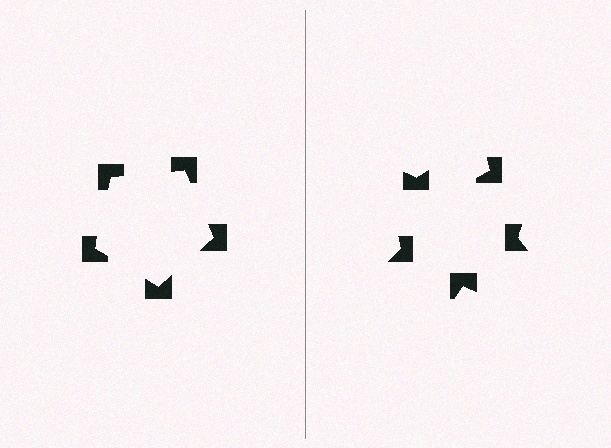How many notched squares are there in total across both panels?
10 — 5 on each side.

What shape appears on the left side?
An illusory pentagon.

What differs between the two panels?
The notched squares are positioned identically on both sides; only the wedge orientations differ. On the left they align to a pentagon; on the right they are misaligned.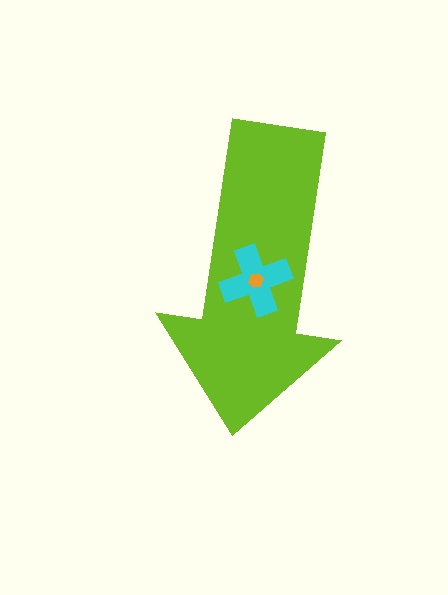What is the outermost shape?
The lime arrow.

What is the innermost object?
The orange hexagon.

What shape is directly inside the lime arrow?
The cyan cross.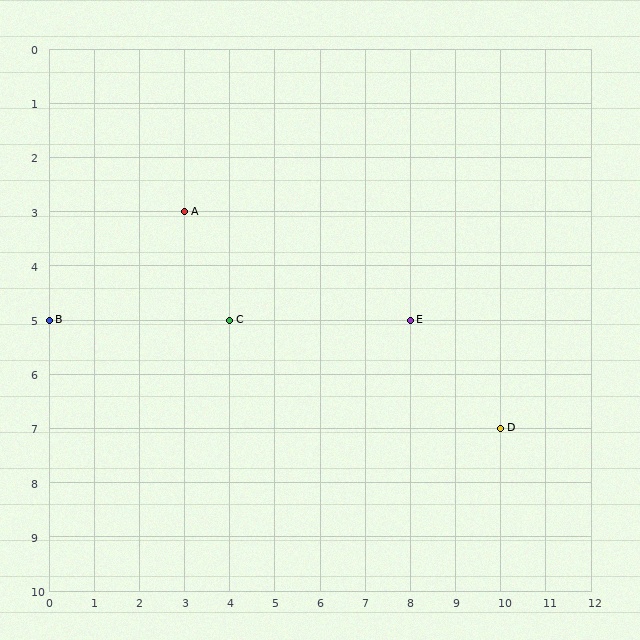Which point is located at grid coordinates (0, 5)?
Point B is at (0, 5).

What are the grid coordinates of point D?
Point D is at grid coordinates (10, 7).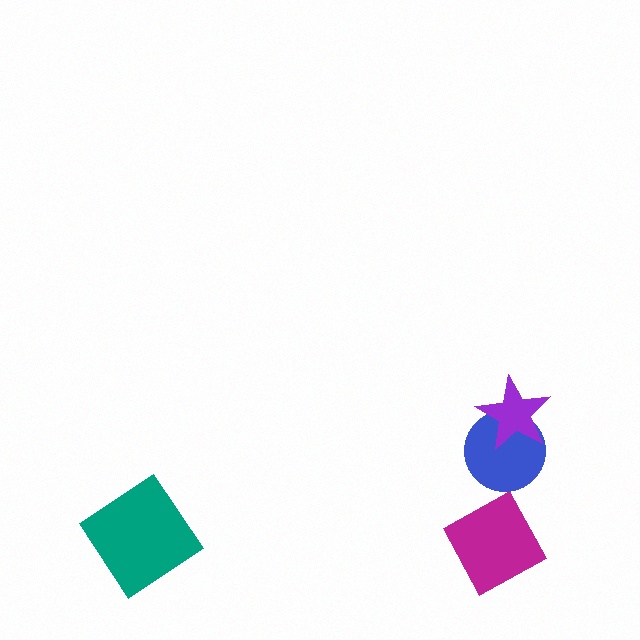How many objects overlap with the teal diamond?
0 objects overlap with the teal diamond.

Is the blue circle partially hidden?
Yes, it is partially covered by another shape.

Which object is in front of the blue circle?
The purple star is in front of the blue circle.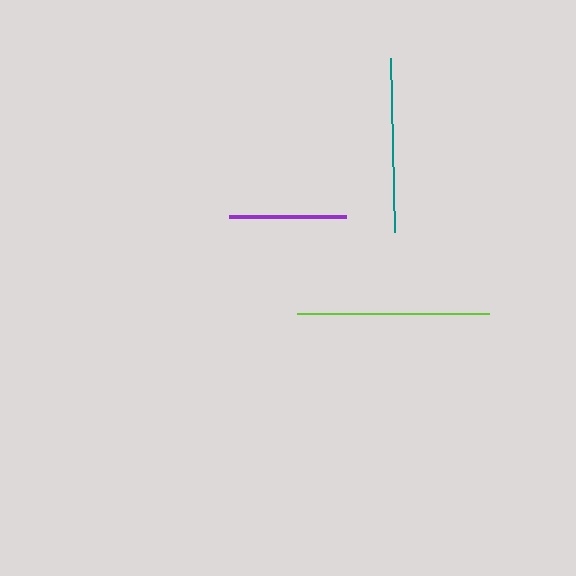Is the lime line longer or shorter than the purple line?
The lime line is longer than the purple line.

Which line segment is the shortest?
The purple line is the shortest at approximately 117 pixels.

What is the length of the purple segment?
The purple segment is approximately 117 pixels long.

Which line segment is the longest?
The lime line is the longest at approximately 192 pixels.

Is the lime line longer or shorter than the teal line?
The lime line is longer than the teal line.